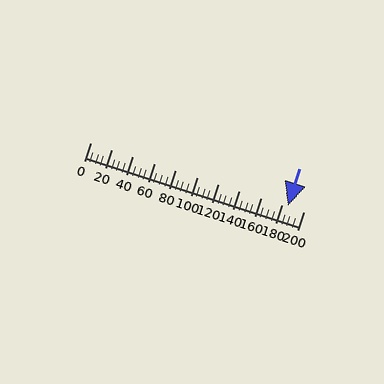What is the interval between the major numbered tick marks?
The major tick marks are spaced 20 units apart.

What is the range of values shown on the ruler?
The ruler shows values from 0 to 200.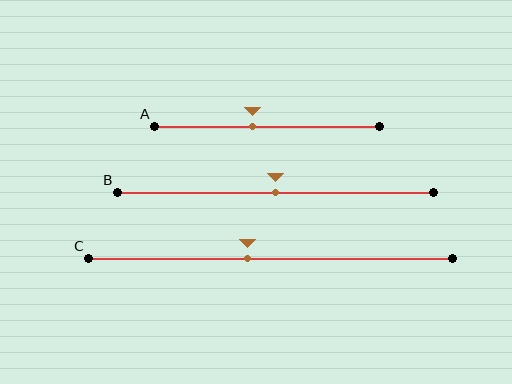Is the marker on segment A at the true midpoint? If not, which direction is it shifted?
No, the marker on segment A is shifted to the left by about 7% of the segment length.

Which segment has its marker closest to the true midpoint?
Segment B has its marker closest to the true midpoint.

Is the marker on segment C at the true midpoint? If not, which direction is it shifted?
No, the marker on segment C is shifted to the left by about 6% of the segment length.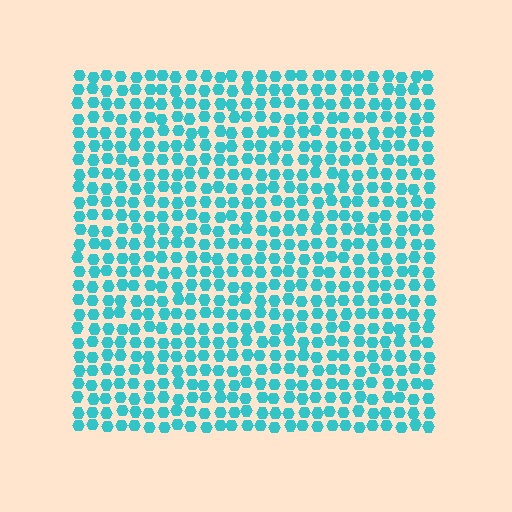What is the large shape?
The large shape is a square.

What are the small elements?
The small elements are hexagons.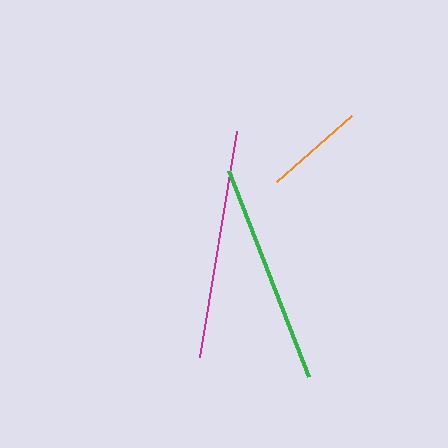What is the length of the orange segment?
The orange segment is approximately 99 pixels long.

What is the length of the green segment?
The green segment is approximately 222 pixels long.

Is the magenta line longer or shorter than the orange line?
The magenta line is longer than the orange line.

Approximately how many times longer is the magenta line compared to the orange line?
The magenta line is approximately 2.3 times the length of the orange line.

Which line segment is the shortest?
The orange line is the shortest at approximately 99 pixels.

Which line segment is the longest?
The magenta line is the longest at approximately 228 pixels.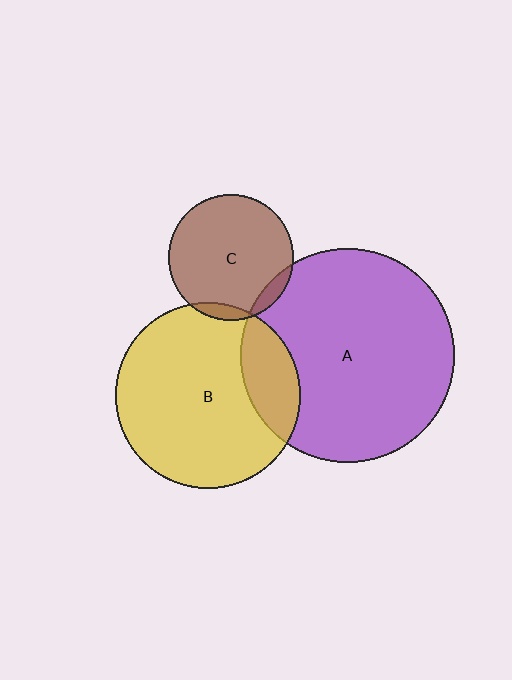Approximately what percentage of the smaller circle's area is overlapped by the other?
Approximately 5%.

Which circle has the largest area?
Circle A (purple).